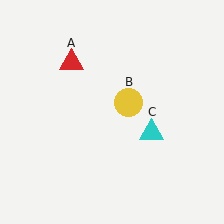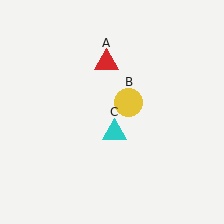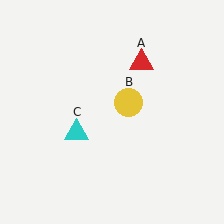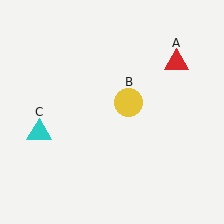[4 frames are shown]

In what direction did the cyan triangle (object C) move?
The cyan triangle (object C) moved left.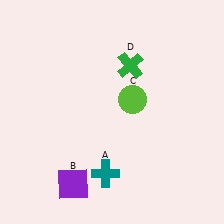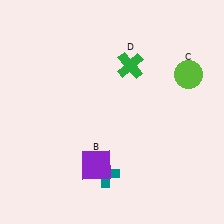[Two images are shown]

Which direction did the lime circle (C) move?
The lime circle (C) moved right.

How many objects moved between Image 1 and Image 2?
2 objects moved between the two images.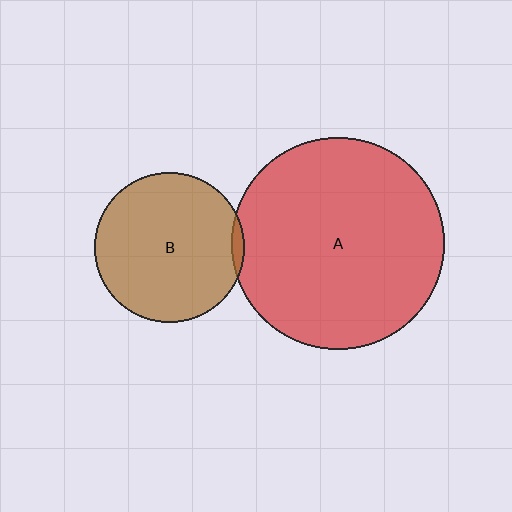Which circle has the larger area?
Circle A (red).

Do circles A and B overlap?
Yes.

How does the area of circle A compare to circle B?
Approximately 2.0 times.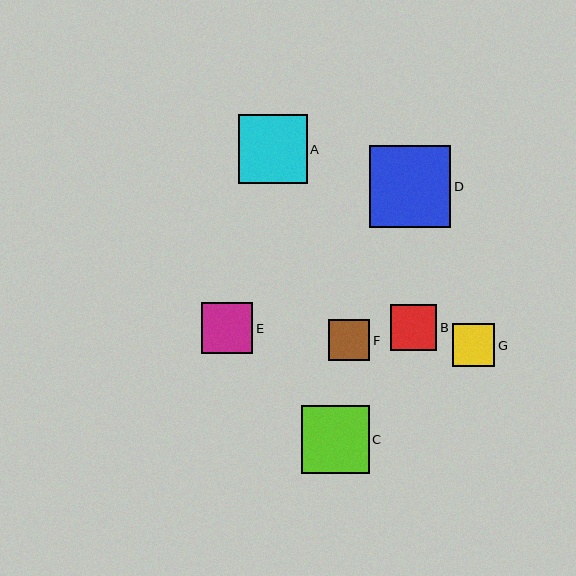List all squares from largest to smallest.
From largest to smallest: D, A, C, E, B, G, F.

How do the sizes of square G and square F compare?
Square G and square F are approximately the same size.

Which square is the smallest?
Square F is the smallest with a size of approximately 41 pixels.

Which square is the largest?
Square D is the largest with a size of approximately 82 pixels.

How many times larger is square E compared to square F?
Square E is approximately 1.3 times the size of square F.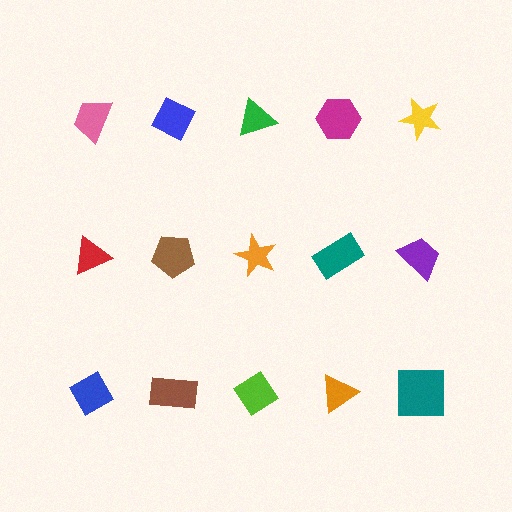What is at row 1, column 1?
A pink trapezoid.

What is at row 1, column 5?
A yellow star.